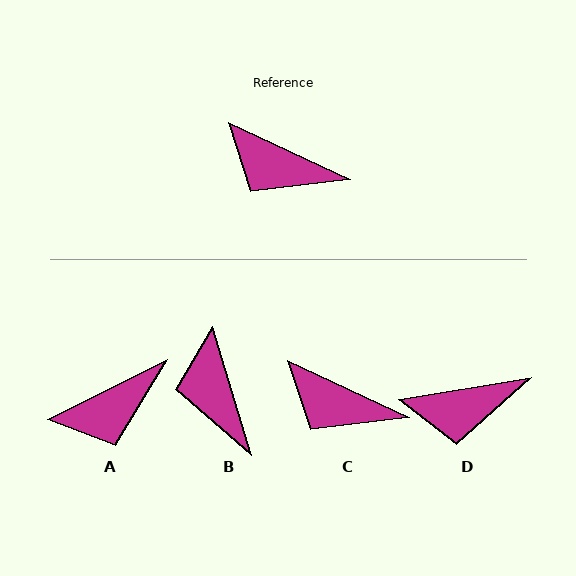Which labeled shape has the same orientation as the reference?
C.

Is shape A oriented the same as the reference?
No, it is off by about 52 degrees.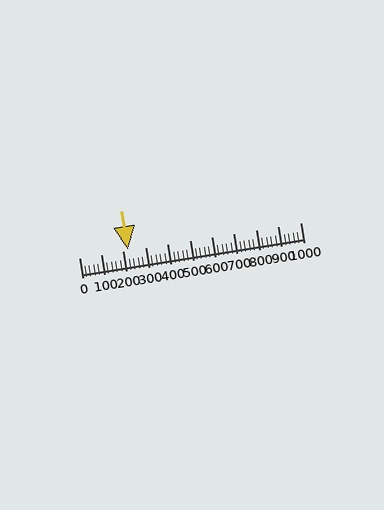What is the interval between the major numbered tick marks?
The major tick marks are spaced 100 units apart.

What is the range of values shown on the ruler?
The ruler shows values from 0 to 1000.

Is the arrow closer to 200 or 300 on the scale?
The arrow is closer to 200.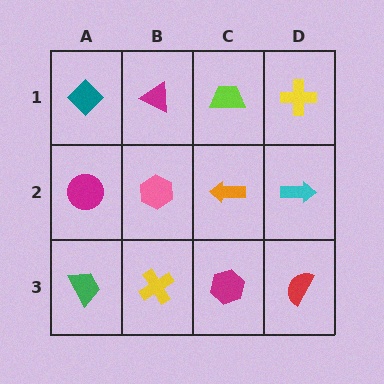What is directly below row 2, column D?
A red semicircle.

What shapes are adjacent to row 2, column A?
A teal diamond (row 1, column A), a green trapezoid (row 3, column A), a pink hexagon (row 2, column B).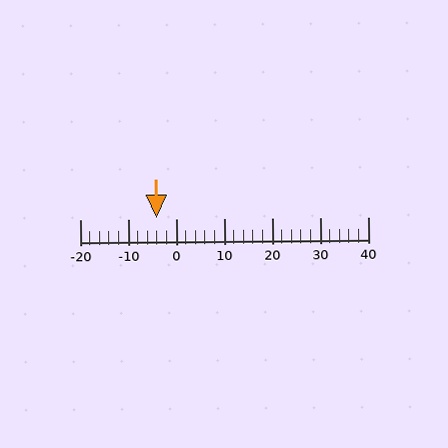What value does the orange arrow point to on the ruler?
The orange arrow points to approximately -4.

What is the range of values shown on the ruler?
The ruler shows values from -20 to 40.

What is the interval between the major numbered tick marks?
The major tick marks are spaced 10 units apart.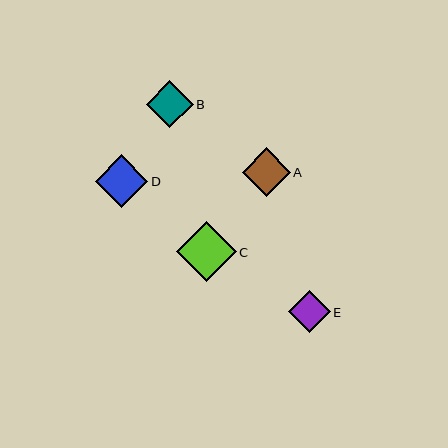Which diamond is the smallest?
Diamond E is the smallest with a size of approximately 42 pixels.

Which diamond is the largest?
Diamond C is the largest with a size of approximately 60 pixels.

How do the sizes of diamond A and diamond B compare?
Diamond A and diamond B are approximately the same size.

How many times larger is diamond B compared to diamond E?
Diamond B is approximately 1.1 times the size of diamond E.